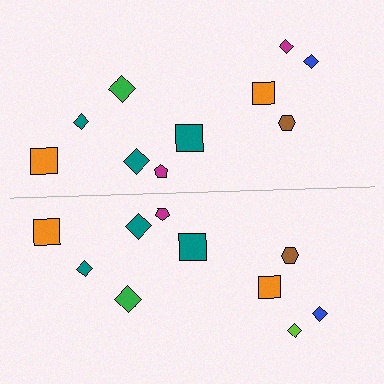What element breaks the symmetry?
The lime diamond on the bottom side breaks the symmetry — its mirror counterpart is magenta.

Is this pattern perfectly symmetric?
No, the pattern is not perfectly symmetric. The lime diamond on the bottom side breaks the symmetry — its mirror counterpart is magenta.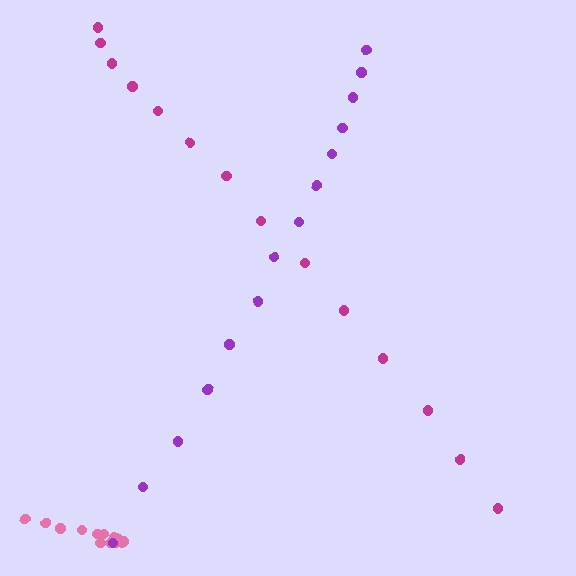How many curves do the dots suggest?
There are 3 distinct paths.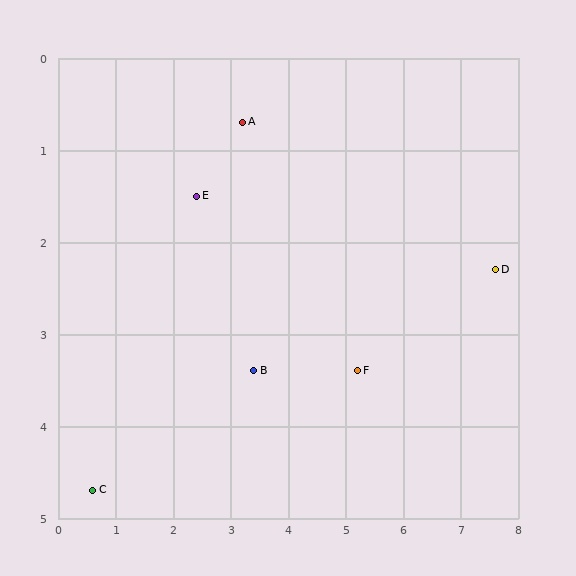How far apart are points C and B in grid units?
Points C and B are about 3.1 grid units apart.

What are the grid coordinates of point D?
Point D is at approximately (7.6, 2.3).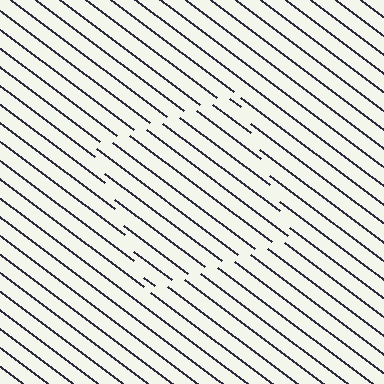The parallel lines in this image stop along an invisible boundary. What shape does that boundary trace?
An illusory square. The interior of the shape contains the same grating, shifted by half a period — the contour is defined by the phase discontinuity where line-ends from the inner and outer gratings abut.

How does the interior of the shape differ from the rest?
The interior of the shape contains the same grating, shifted by half a period — the contour is defined by the phase discontinuity where line-ends from the inner and outer gratings abut.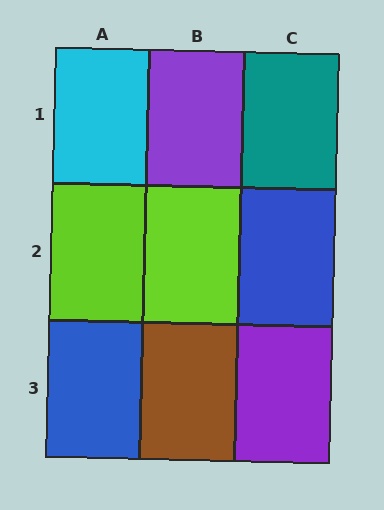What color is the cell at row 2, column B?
Lime.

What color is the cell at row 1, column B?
Purple.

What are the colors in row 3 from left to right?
Blue, brown, purple.